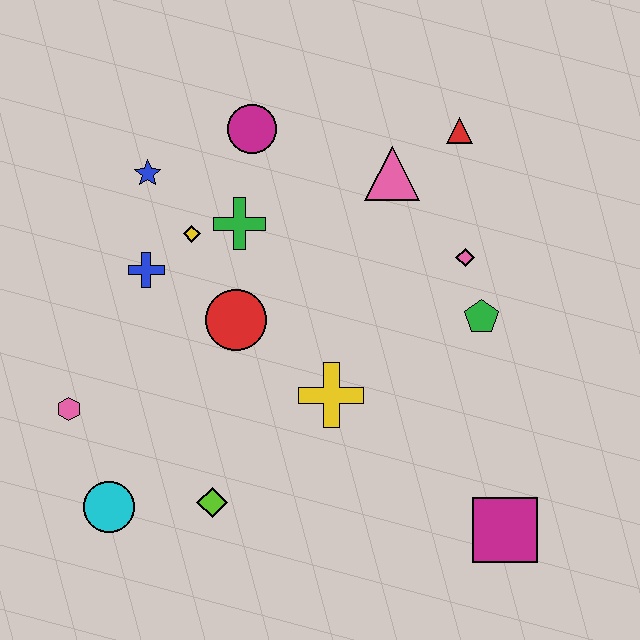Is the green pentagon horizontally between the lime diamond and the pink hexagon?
No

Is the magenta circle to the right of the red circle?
Yes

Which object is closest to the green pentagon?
The pink diamond is closest to the green pentagon.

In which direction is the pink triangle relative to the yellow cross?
The pink triangle is above the yellow cross.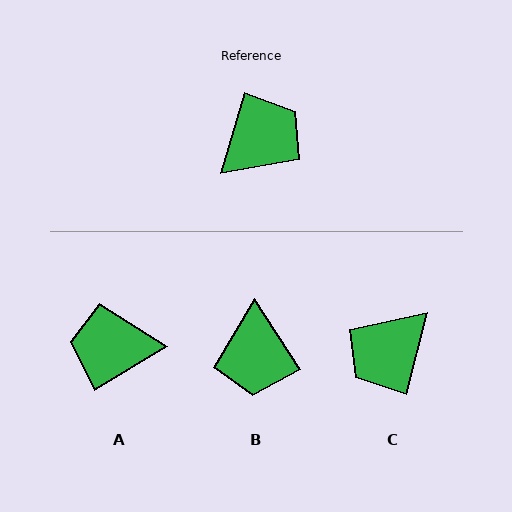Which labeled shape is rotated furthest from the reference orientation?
C, about 178 degrees away.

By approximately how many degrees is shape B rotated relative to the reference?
Approximately 130 degrees clockwise.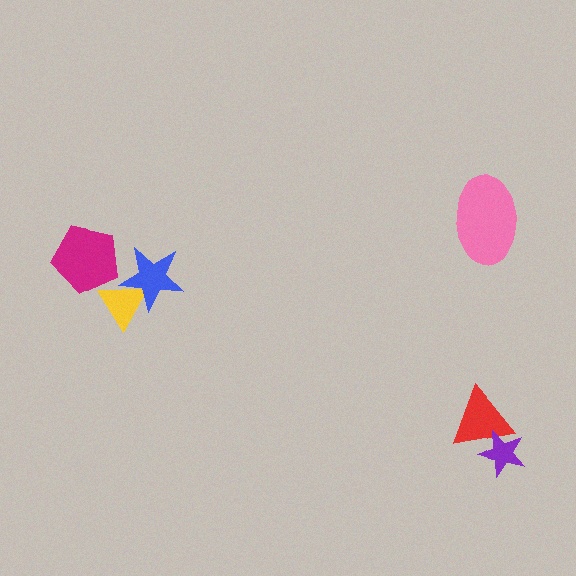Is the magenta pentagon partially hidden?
Yes, it is partially covered by another shape.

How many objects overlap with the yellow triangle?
2 objects overlap with the yellow triangle.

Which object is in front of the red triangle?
The purple star is in front of the red triangle.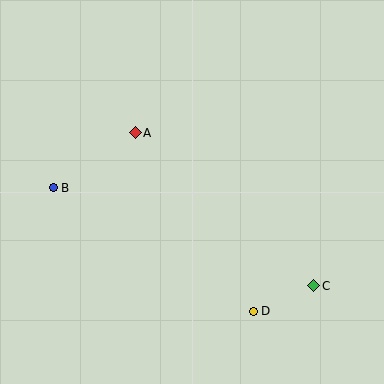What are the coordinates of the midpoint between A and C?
The midpoint between A and C is at (224, 209).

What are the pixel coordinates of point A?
Point A is at (135, 133).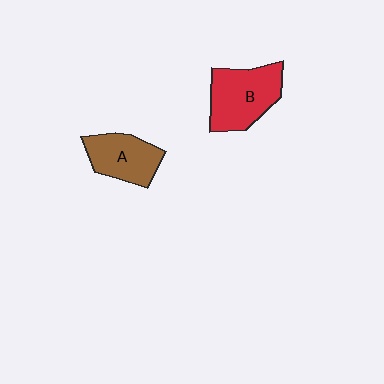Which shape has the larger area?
Shape B (red).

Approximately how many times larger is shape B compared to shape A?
Approximately 1.3 times.